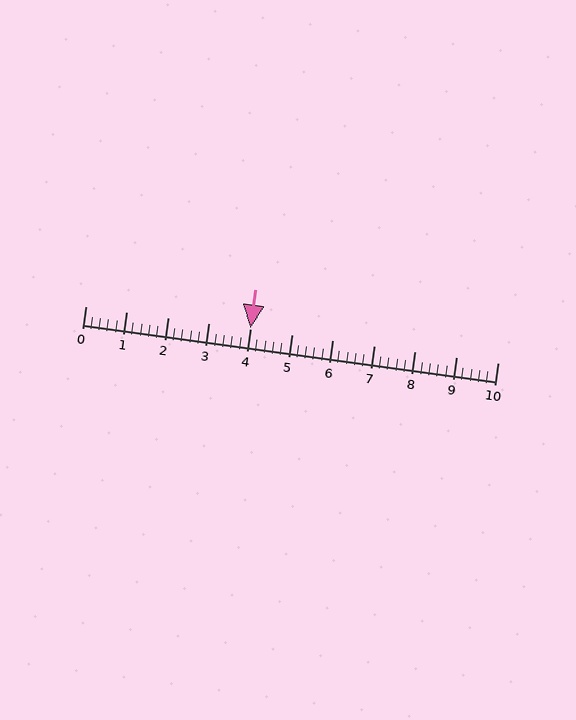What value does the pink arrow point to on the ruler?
The pink arrow points to approximately 4.0.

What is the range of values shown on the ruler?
The ruler shows values from 0 to 10.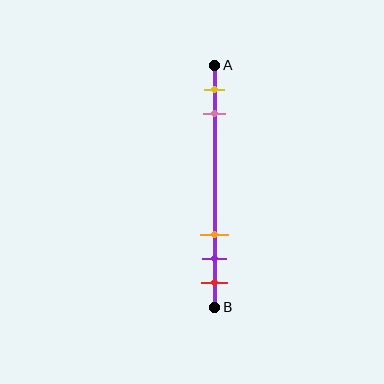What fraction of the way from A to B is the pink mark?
The pink mark is approximately 20% (0.2) of the way from A to B.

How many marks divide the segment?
There are 5 marks dividing the segment.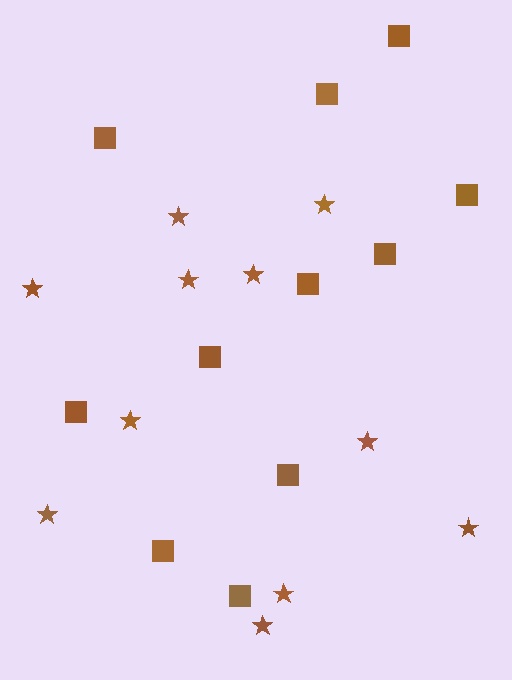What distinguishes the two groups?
There are 2 groups: one group of stars (11) and one group of squares (11).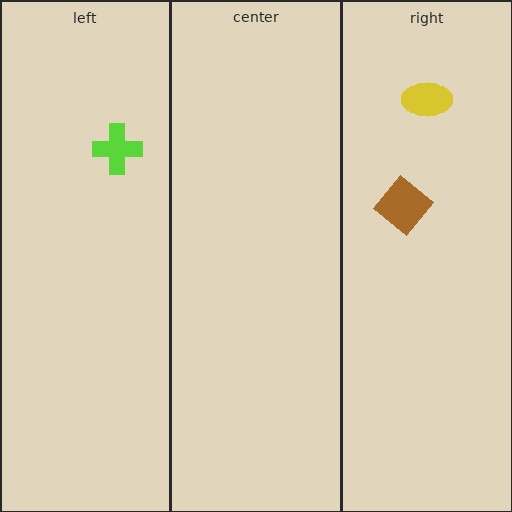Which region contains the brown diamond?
The right region.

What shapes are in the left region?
The lime cross.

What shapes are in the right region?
The yellow ellipse, the brown diamond.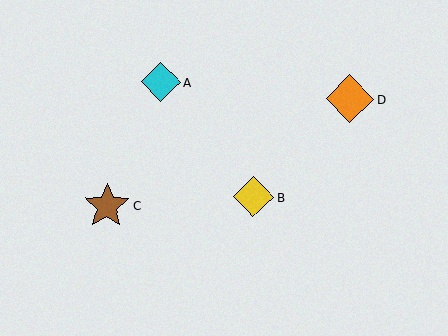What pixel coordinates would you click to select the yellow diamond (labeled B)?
Click at (253, 197) to select the yellow diamond B.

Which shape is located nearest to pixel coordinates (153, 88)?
The cyan diamond (labeled A) at (161, 82) is nearest to that location.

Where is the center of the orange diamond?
The center of the orange diamond is at (350, 99).